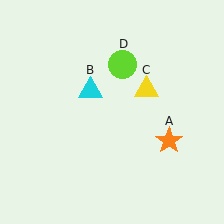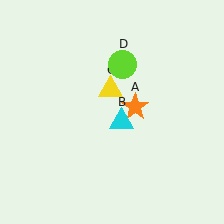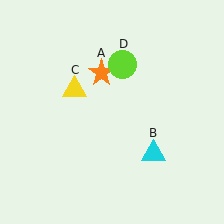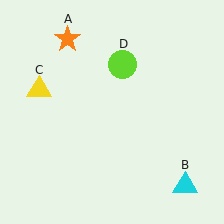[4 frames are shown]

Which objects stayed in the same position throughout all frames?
Lime circle (object D) remained stationary.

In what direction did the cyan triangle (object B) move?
The cyan triangle (object B) moved down and to the right.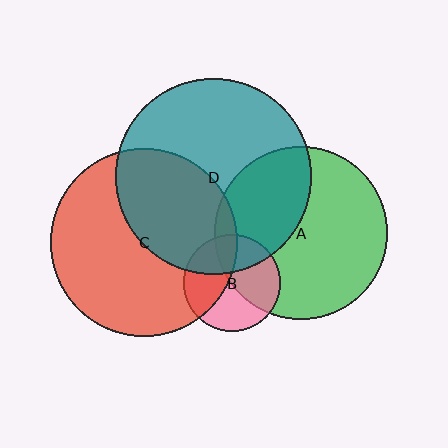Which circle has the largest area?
Circle D (teal).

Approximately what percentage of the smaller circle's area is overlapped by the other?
Approximately 45%.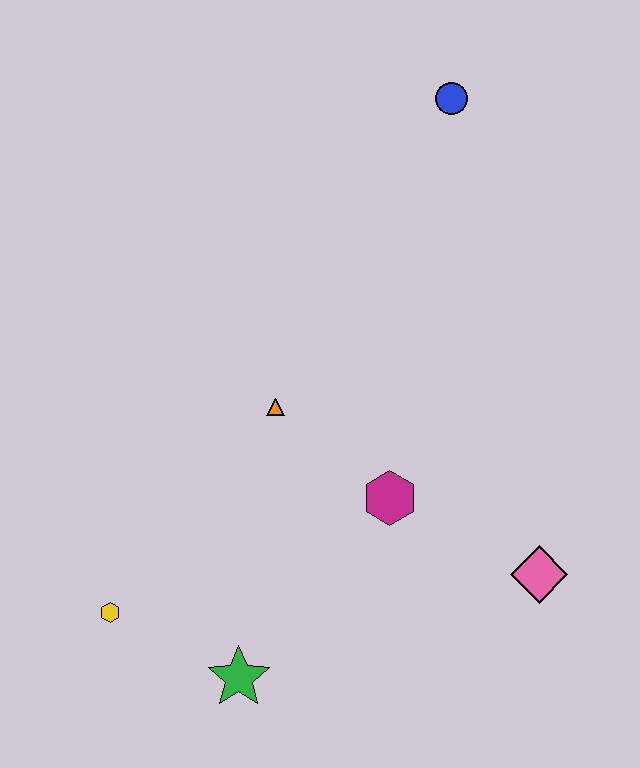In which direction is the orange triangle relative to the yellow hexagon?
The orange triangle is above the yellow hexagon.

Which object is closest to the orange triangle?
The magenta hexagon is closest to the orange triangle.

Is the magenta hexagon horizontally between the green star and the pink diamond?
Yes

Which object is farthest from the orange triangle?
The blue circle is farthest from the orange triangle.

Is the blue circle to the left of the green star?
No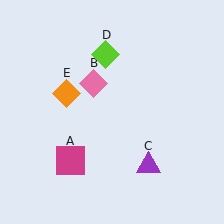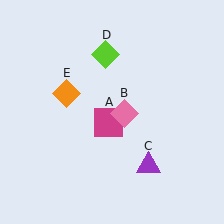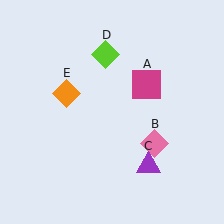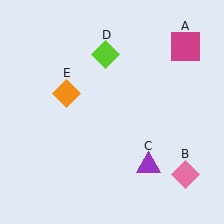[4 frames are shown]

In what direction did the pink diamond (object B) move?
The pink diamond (object B) moved down and to the right.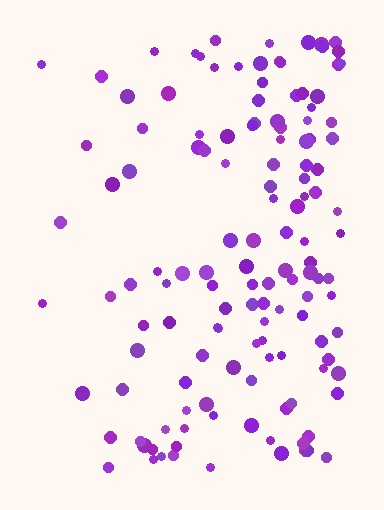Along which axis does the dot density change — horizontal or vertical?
Horizontal.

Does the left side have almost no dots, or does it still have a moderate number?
Still a moderate number, just noticeably fewer than the right.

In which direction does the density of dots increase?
From left to right, with the right side densest.